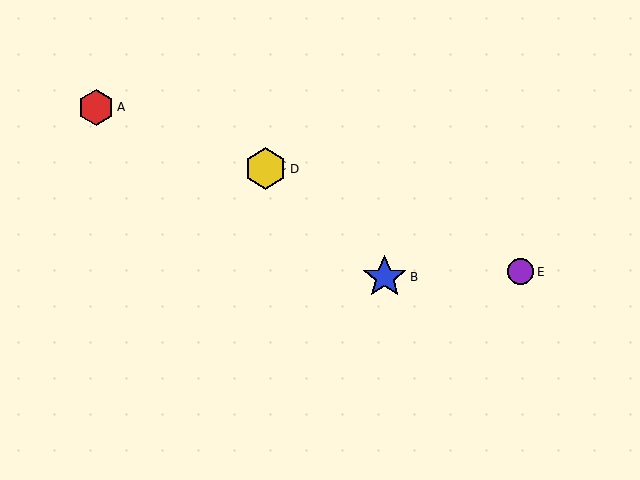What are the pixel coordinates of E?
Object E is at (521, 272).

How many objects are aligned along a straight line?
3 objects (B, C, D) are aligned along a straight line.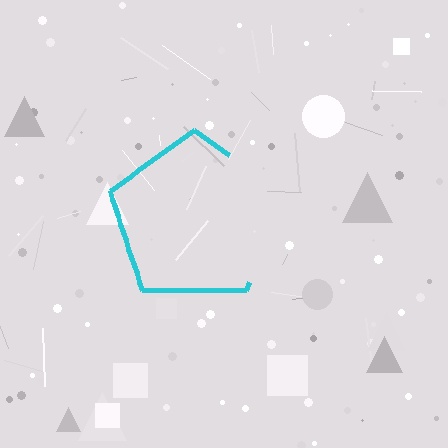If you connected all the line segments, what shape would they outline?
They would outline a pentagon.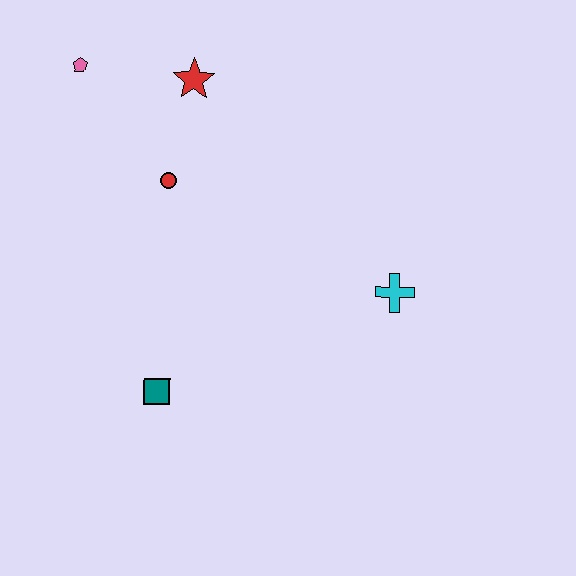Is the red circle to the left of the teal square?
No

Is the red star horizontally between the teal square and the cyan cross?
Yes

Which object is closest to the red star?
The red circle is closest to the red star.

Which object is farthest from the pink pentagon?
The cyan cross is farthest from the pink pentagon.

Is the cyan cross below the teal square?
No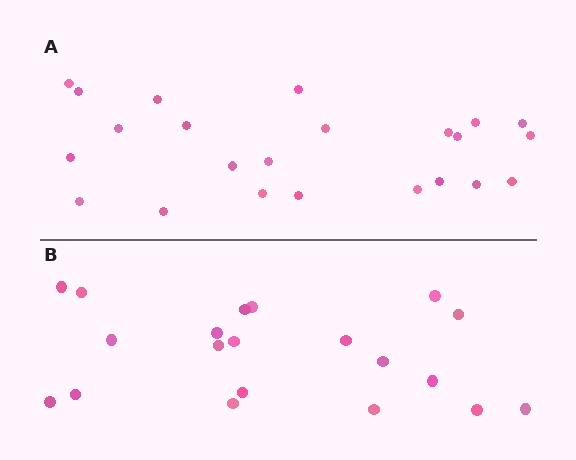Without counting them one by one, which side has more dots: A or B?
Region A (the top region) has more dots.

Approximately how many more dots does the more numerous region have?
Region A has just a few more — roughly 2 or 3 more dots than region B.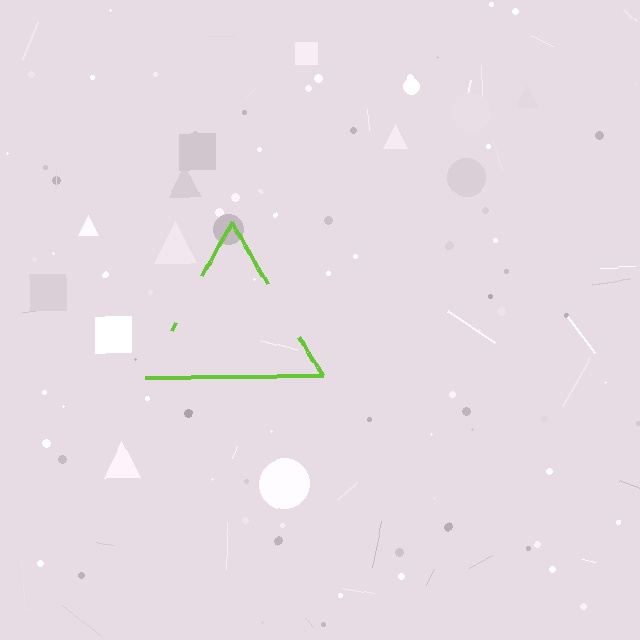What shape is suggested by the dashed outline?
The dashed outline suggests a triangle.